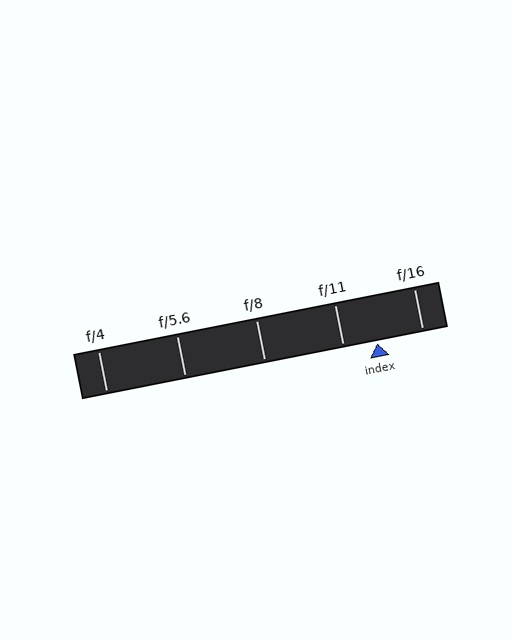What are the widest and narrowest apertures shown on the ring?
The widest aperture shown is f/4 and the narrowest is f/16.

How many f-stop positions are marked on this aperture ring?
There are 5 f-stop positions marked.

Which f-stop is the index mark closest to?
The index mark is closest to f/11.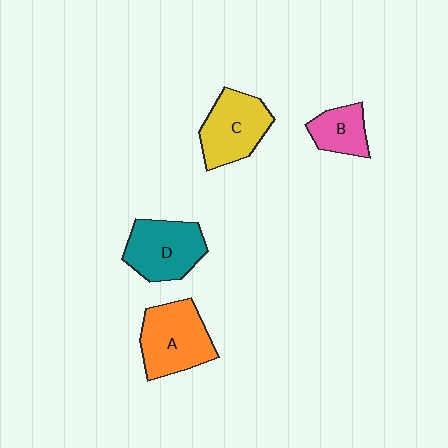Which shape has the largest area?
Shape A (orange).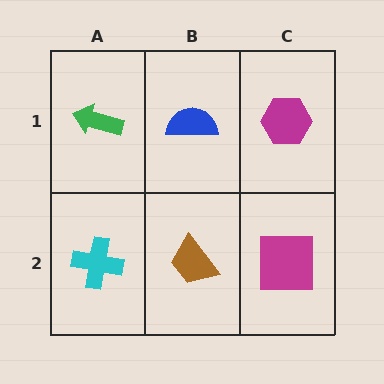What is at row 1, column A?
A green arrow.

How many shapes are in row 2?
3 shapes.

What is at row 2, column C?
A magenta square.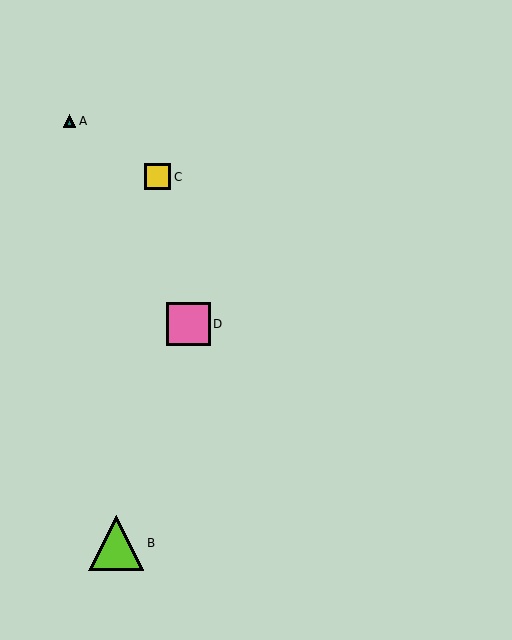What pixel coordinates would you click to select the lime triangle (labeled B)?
Click at (116, 543) to select the lime triangle B.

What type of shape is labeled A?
Shape A is a teal triangle.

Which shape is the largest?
The lime triangle (labeled B) is the largest.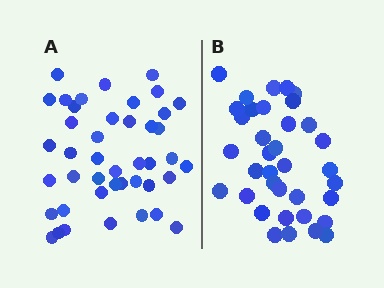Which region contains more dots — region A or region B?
Region A (the left region) has more dots.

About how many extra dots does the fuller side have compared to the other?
Region A has roughly 8 or so more dots than region B.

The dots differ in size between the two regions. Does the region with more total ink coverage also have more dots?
No. Region B has more total ink coverage because its dots are larger, but region A actually contains more individual dots. Total area can be misleading — the number of items is what matters here.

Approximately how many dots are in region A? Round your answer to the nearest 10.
About 40 dots. (The exact count is 43, which rounds to 40.)